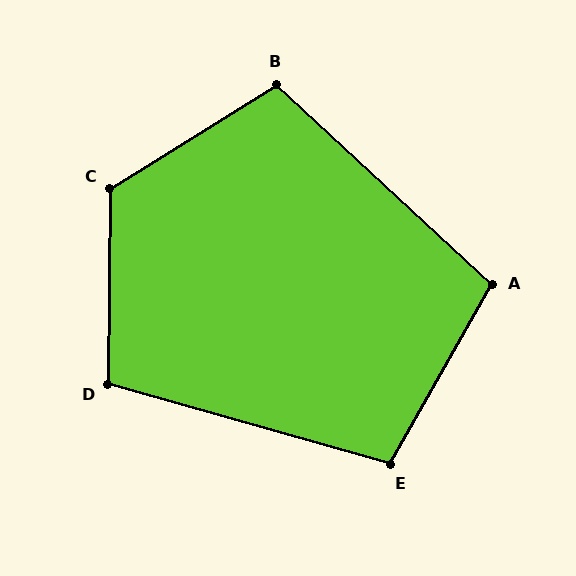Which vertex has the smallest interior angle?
A, at approximately 103 degrees.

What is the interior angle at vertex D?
Approximately 105 degrees (obtuse).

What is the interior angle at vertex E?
Approximately 104 degrees (obtuse).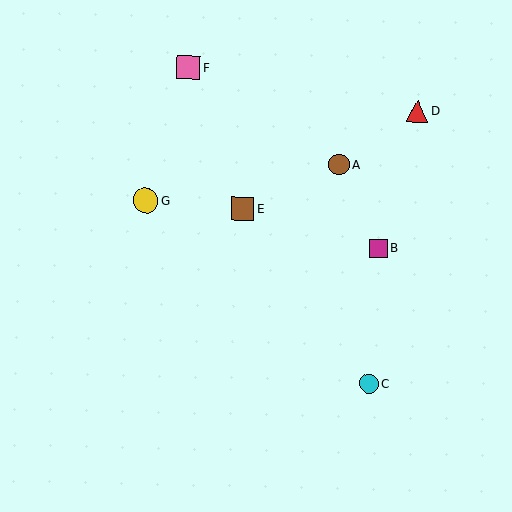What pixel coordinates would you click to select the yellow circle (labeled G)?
Click at (146, 200) to select the yellow circle G.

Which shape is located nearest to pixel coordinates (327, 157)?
The brown circle (labeled A) at (339, 164) is nearest to that location.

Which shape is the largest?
The yellow circle (labeled G) is the largest.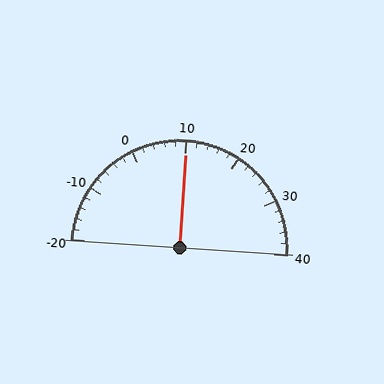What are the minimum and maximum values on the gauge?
The gauge ranges from -20 to 40.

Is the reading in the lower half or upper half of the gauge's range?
The reading is in the upper half of the range (-20 to 40).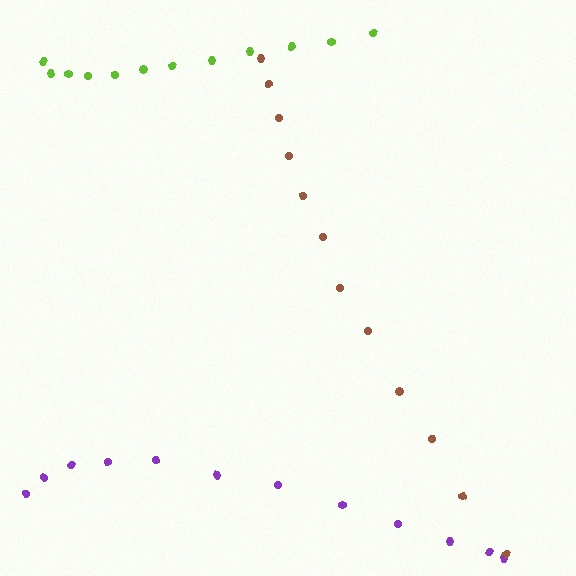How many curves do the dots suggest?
There are 3 distinct paths.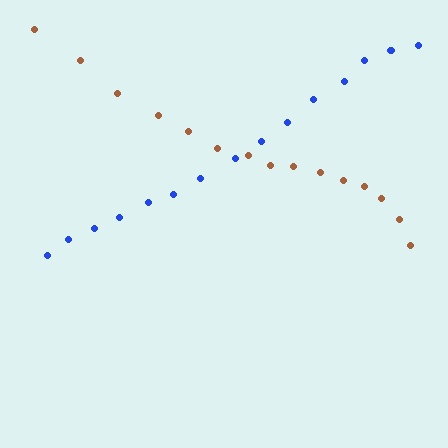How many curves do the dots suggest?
There are 2 distinct paths.